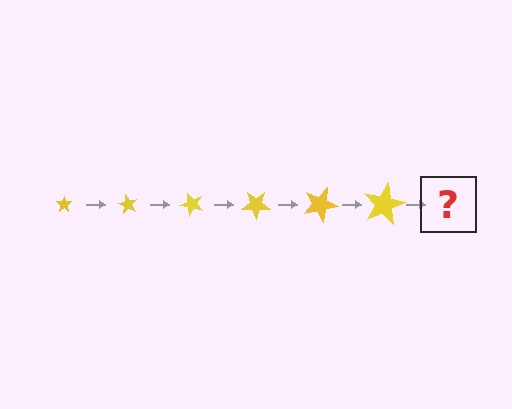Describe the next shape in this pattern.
It should be a star, larger than the previous one and rotated 360 degrees from the start.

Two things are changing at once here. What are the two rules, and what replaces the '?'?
The two rules are that the star grows larger each step and it rotates 60 degrees each step. The '?' should be a star, larger than the previous one and rotated 360 degrees from the start.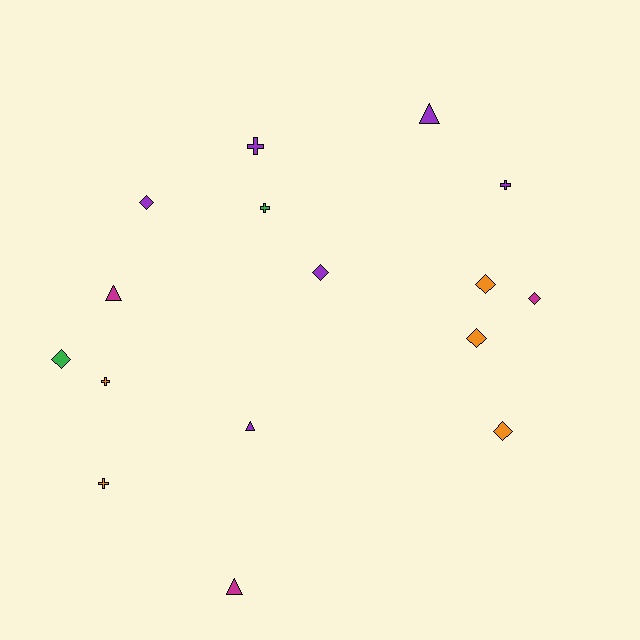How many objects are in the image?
There are 16 objects.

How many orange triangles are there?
There are no orange triangles.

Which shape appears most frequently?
Diamond, with 7 objects.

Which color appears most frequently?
Purple, with 6 objects.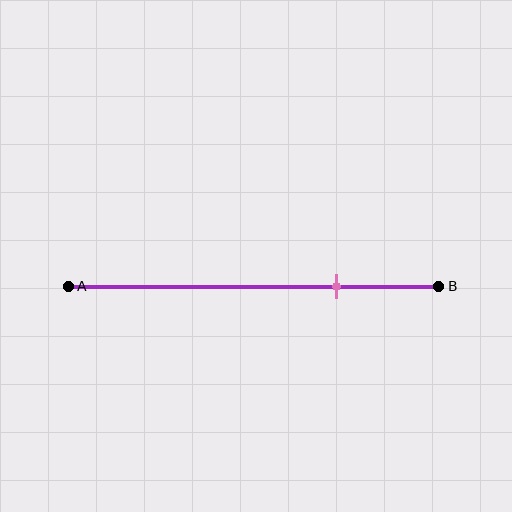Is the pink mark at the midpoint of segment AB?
No, the mark is at about 70% from A, not at the 50% midpoint.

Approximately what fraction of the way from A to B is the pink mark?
The pink mark is approximately 70% of the way from A to B.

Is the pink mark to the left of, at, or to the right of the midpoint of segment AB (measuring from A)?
The pink mark is to the right of the midpoint of segment AB.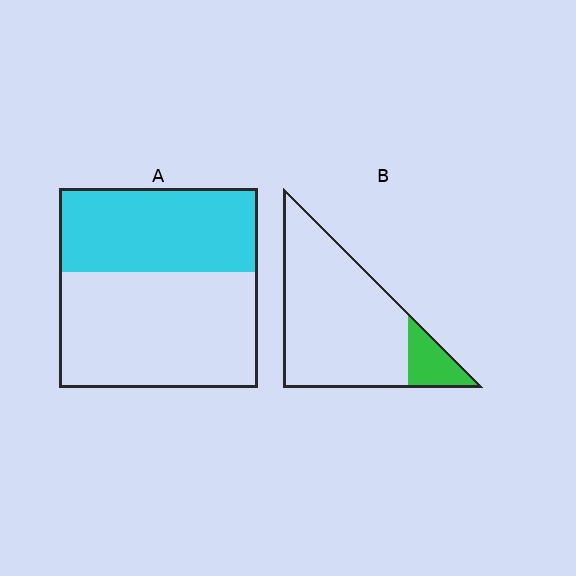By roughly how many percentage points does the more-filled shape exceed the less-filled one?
By roughly 30 percentage points (A over B).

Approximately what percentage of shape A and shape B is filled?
A is approximately 40% and B is approximately 15%.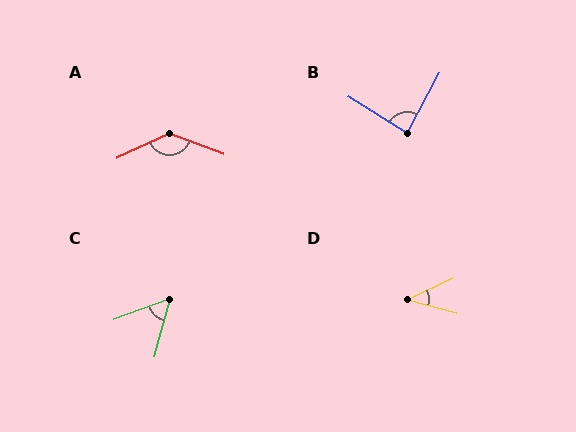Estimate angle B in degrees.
Approximately 87 degrees.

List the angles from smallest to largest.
D (40°), C (54°), B (87°), A (135°).